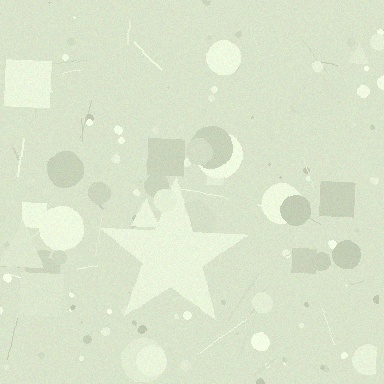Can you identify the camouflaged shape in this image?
The camouflaged shape is a star.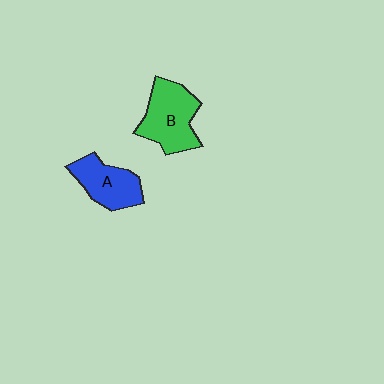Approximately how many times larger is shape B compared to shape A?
Approximately 1.3 times.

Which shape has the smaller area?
Shape A (blue).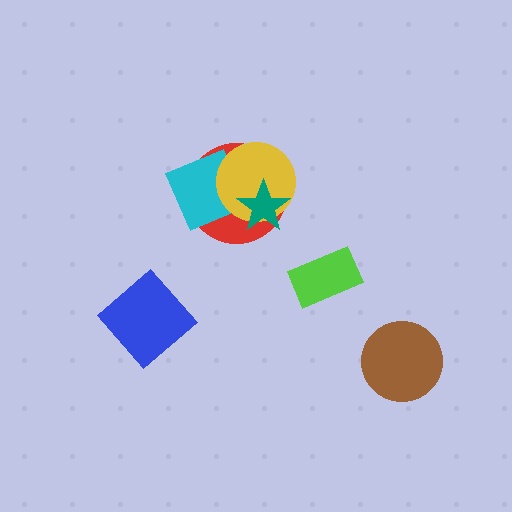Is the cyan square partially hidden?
Yes, it is partially covered by another shape.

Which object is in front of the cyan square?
The yellow circle is in front of the cyan square.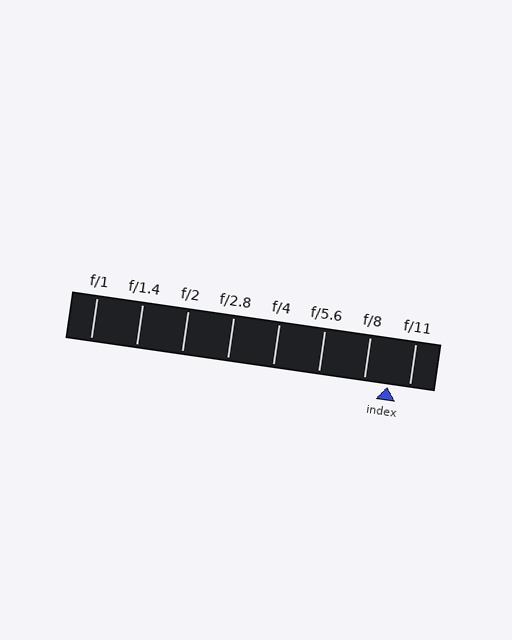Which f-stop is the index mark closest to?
The index mark is closest to f/11.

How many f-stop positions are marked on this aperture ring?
There are 8 f-stop positions marked.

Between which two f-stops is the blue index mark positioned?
The index mark is between f/8 and f/11.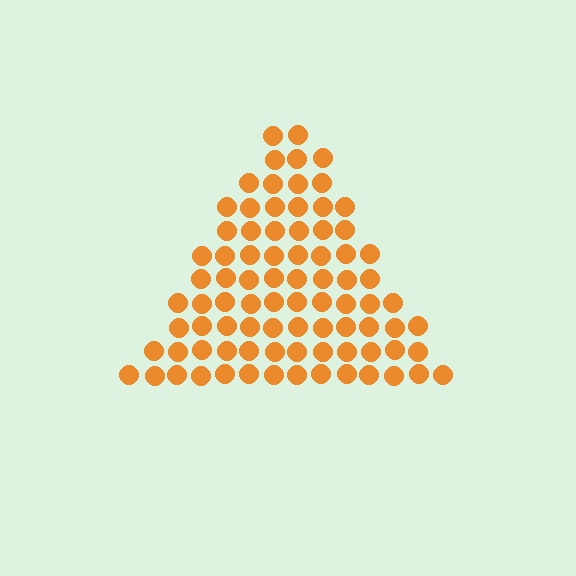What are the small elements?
The small elements are circles.